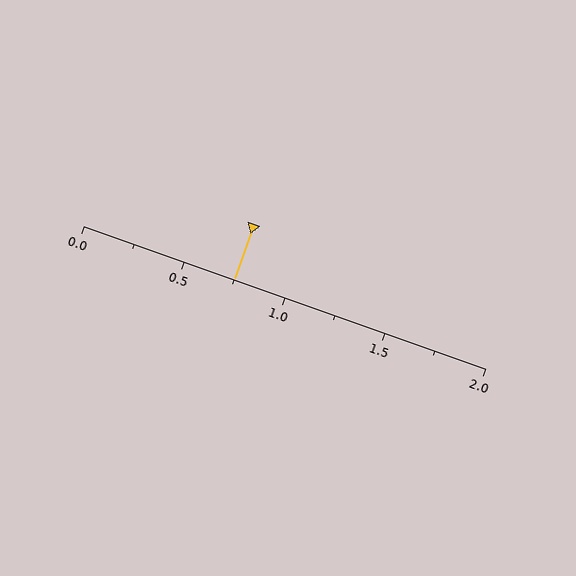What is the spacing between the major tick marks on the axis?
The major ticks are spaced 0.5 apart.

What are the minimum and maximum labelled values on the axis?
The axis runs from 0.0 to 2.0.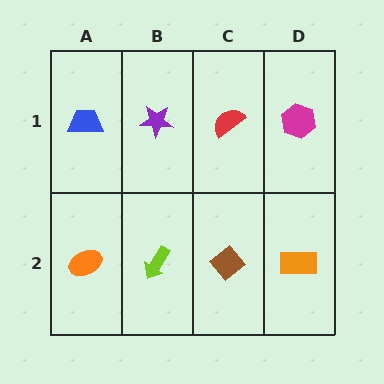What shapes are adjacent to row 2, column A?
A blue trapezoid (row 1, column A), a lime arrow (row 2, column B).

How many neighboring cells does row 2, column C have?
3.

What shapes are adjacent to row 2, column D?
A magenta hexagon (row 1, column D), a brown diamond (row 2, column C).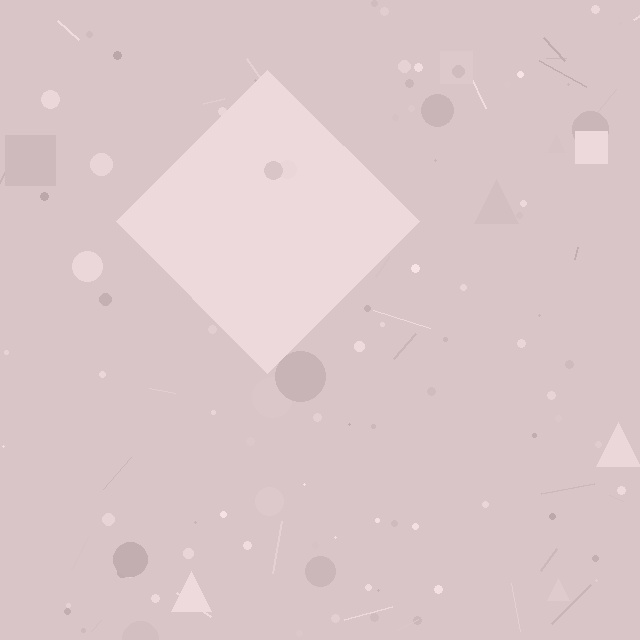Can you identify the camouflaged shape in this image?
The camouflaged shape is a diamond.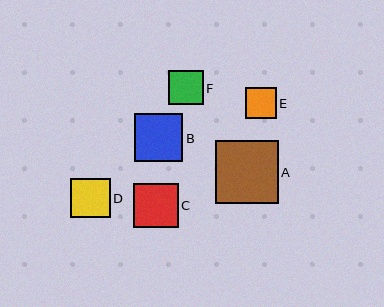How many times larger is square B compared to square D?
Square B is approximately 1.2 times the size of square D.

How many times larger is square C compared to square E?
Square C is approximately 1.4 times the size of square E.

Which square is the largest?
Square A is the largest with a size of approximately 63 pixels.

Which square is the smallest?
Square E is the smallest with a size of approximately 31 pixels.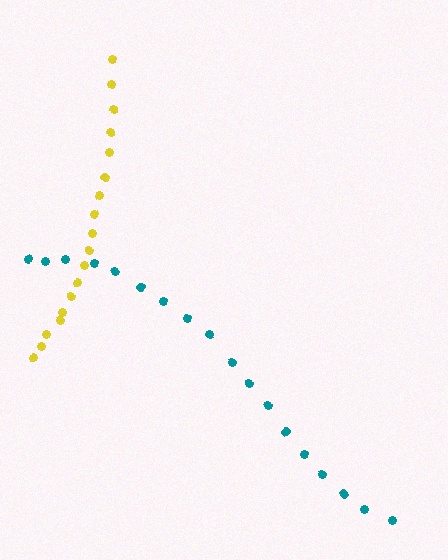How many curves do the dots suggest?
There are 2 distinct paths.